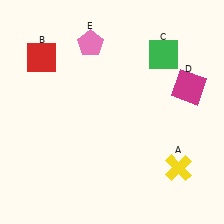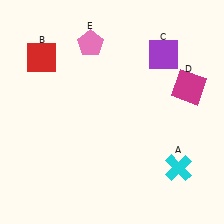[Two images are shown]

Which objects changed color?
A changed from yellow to cyan. C changed from green to purple.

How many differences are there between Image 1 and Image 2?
There are 2 differences between the two images.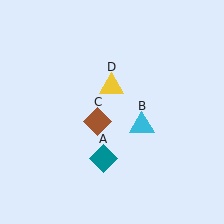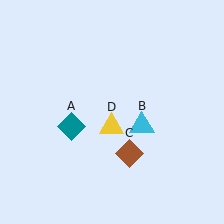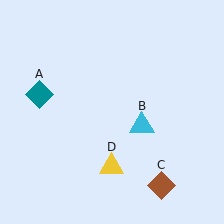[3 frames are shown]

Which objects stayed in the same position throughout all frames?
Cyan triangle (object B) remained stationary.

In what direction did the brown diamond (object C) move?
The brown diamond (object C) moved down and to the right.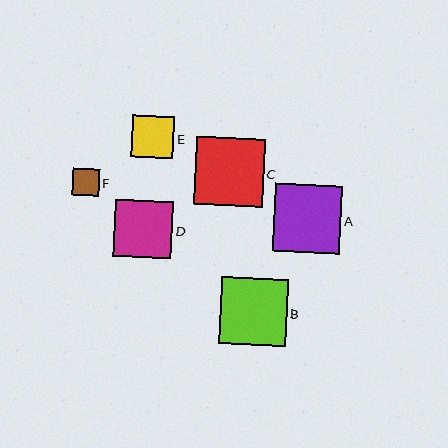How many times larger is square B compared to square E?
Square B is approximately 1.6 times the size of square E.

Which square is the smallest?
Square F is the smallest with a size of approximately 27 pixels.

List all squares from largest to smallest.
From largest to smallest: C, A, B, D, E, F.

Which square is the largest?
Square C is the largest with a size of approximately 69 pixels.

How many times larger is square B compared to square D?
Square B is approximately 1.2 times the size of square D.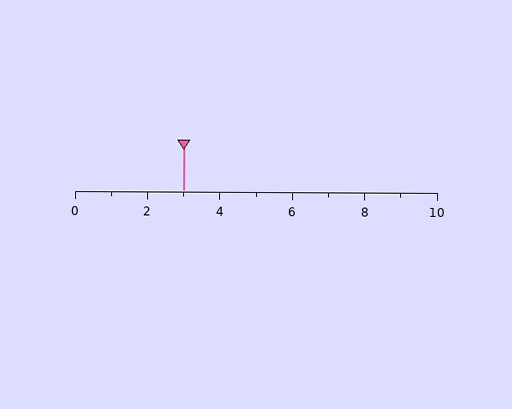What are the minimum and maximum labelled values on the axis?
The axis runs from 0 to 10.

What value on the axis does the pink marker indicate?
The marker indicates approximately 3.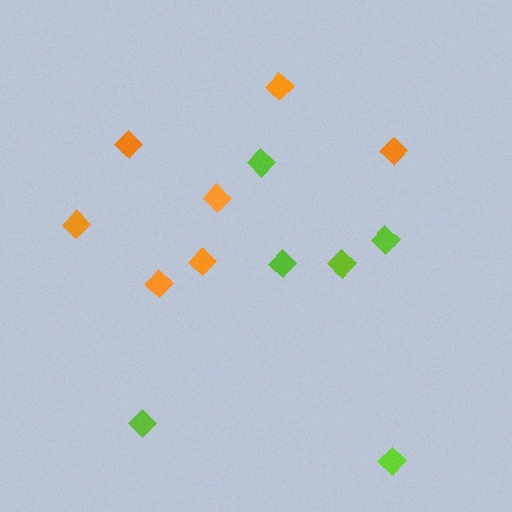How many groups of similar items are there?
There are 2 groups: one group of lime diamonds (6) and one group of orange diamonds (7).